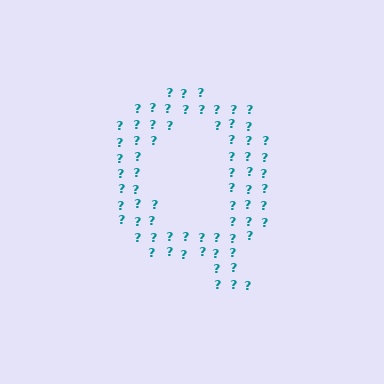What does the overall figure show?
The overall figure shows the letter Q.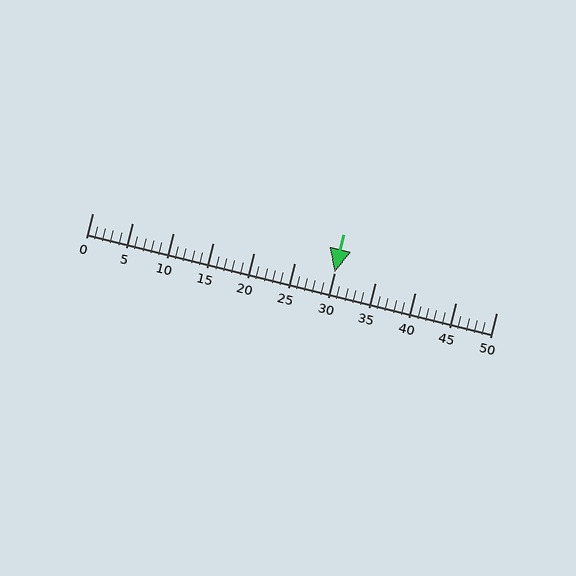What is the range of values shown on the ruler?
The ruler shows values from 0 to 50.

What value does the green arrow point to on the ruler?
The green arrow points to approximately 30.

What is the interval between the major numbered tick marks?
The major tick marks are spaced 5 units apart.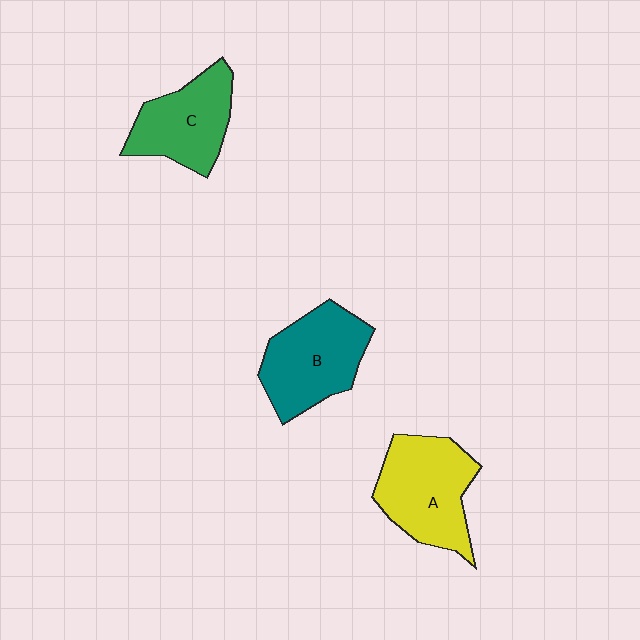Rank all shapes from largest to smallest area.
From largest to smallest: A (yellow), B (teal), C (green).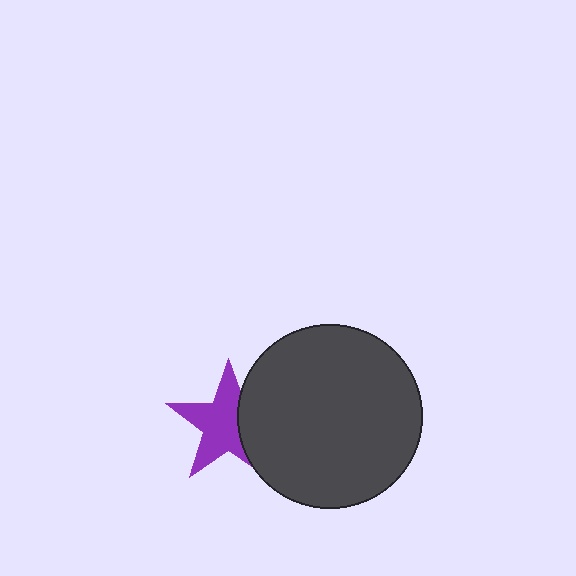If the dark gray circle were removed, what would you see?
You would see the complete purple star.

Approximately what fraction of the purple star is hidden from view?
Roughly 32% of the purple star is hidden behind the dark gray circle.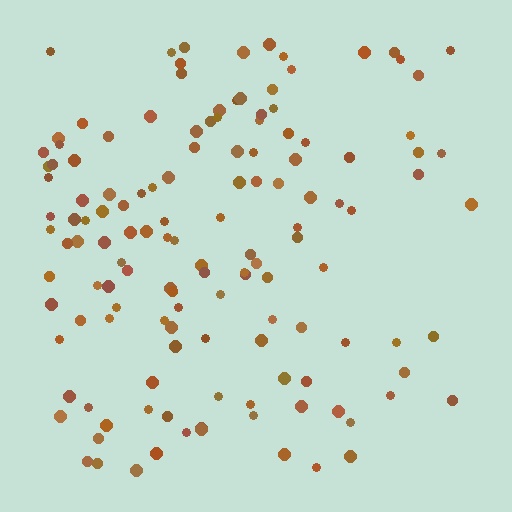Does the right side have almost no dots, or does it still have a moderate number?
Still a moderate number, just noticeably fewer than the left.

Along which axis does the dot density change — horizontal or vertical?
Horizontal.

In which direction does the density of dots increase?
From right to left, with the left side densest.